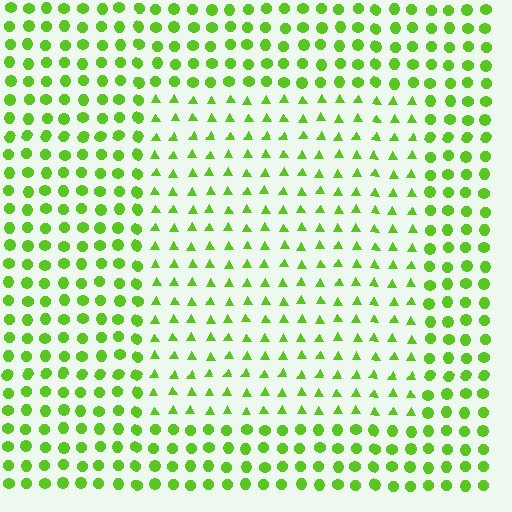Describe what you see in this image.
The image is filled with small lime elements arranged in a uniform grid. A rectangle-shaped region contains triangles, while the surrounding area contains circles. The boundary is defined purely by the change in element shape.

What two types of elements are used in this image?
The image uses triangles inside the rectangle region and circles outside it.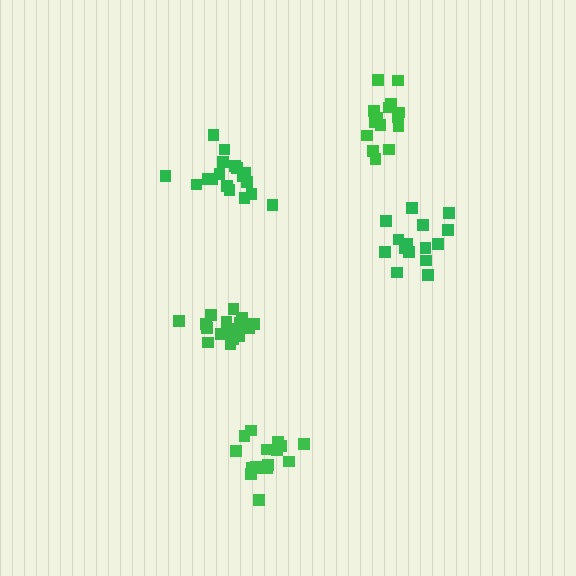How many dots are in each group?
Group 1: 16 dots, Group 2: 18 dots, Group 3: 15 dots, Group 4: 18 dots, Group 5: 18 dots (85 total).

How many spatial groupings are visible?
There are 5 spatial groupings.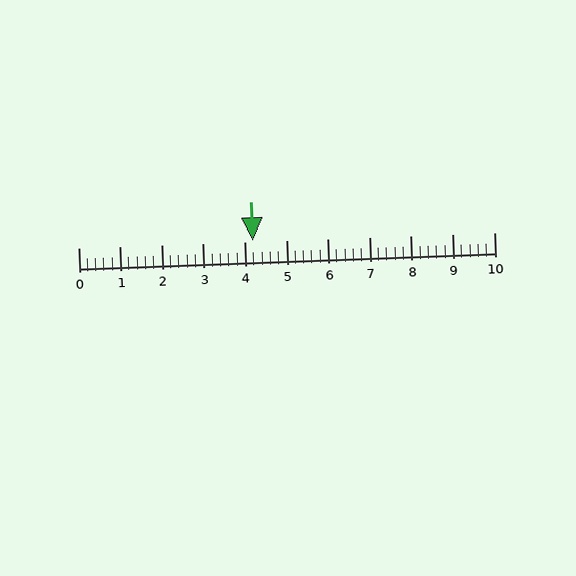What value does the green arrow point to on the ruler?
The green arrow points to approximately 4.2.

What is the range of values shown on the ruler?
The ruler shows values from 0 to 10.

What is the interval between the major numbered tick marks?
The major tick marks are spaced 1 units apart.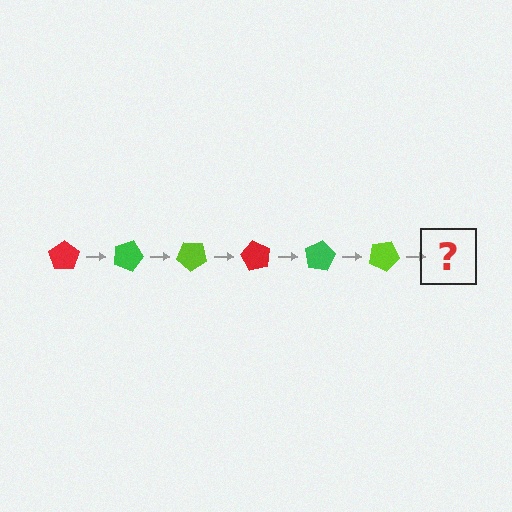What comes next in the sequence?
The next element should be a red pentagon, rotated 120 degrees from the start.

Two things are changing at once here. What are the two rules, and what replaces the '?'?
The two rules are that it rotates 20 degrees each step and the color cycles through red, green, and lime. The '?' should be a red pentagon, rotated 120 degrees from the start.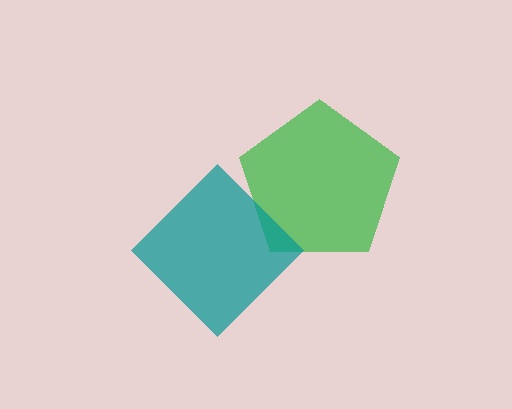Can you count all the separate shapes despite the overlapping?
Yes, there are 2 separate shapes.